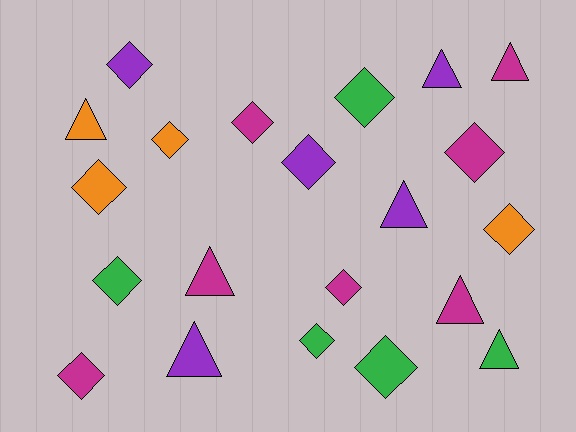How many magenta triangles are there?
There are 3 magenta triangles.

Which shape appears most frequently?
Diamond, with 13 objects.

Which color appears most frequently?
Magenta, with 7 objects.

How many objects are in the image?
There are 21 objects.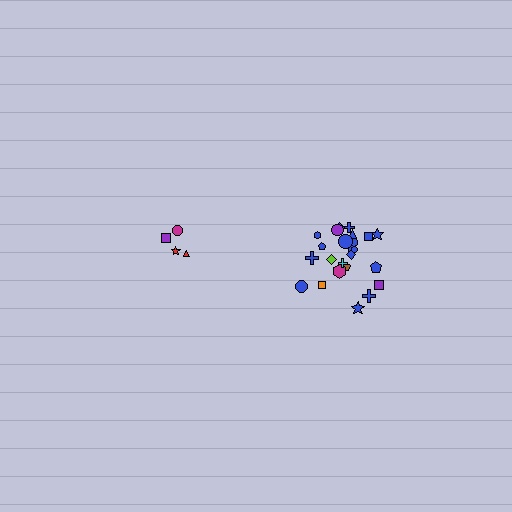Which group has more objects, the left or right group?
The right group.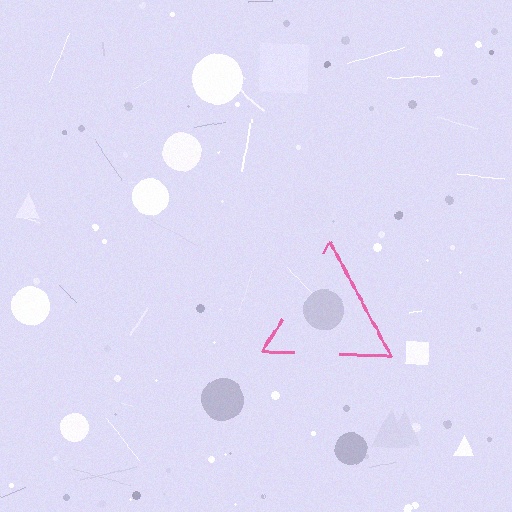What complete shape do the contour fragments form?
The contour fragments form a triangle.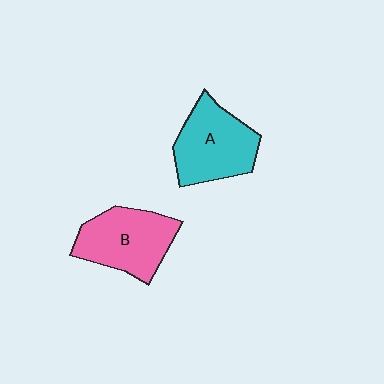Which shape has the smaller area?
Shape B (pink).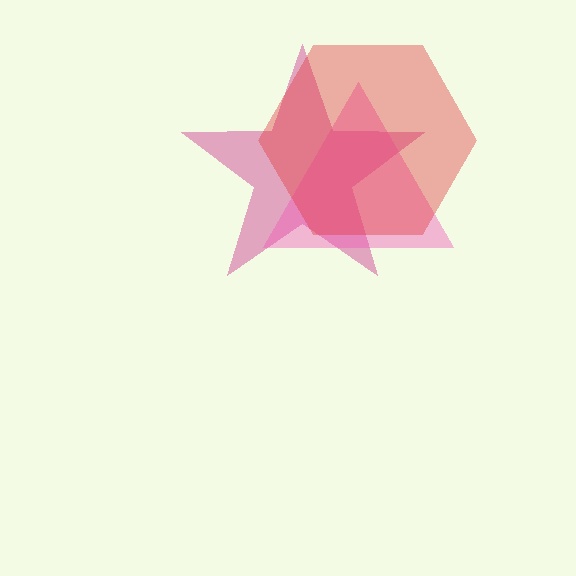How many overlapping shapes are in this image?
There are 3 overlapping shapes in the image.